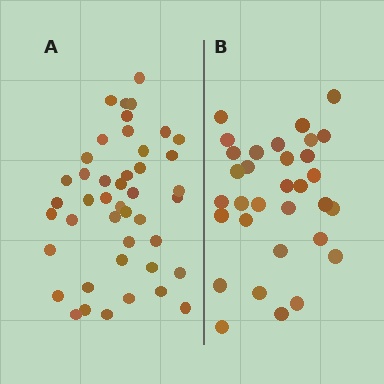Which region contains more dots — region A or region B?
Region A (the left region) has more dots.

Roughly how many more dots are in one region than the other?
Region A has roughly 12 or so more dots than region B.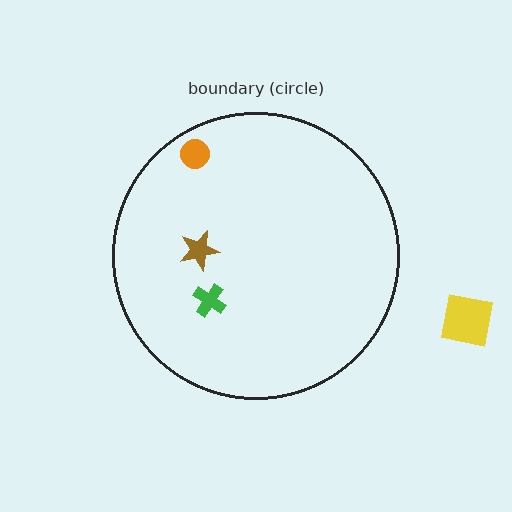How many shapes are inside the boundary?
3 inside, 1 outside.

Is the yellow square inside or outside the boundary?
Outside.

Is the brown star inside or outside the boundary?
Inside.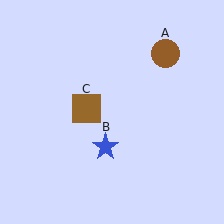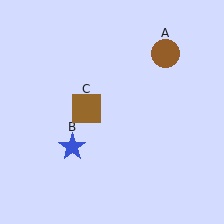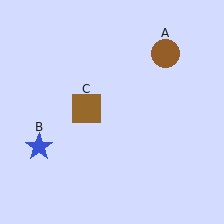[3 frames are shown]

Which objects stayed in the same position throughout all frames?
Brown circle (object A) and brown square (object C) remained stationary.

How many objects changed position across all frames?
1 object changed position: blue star (object B).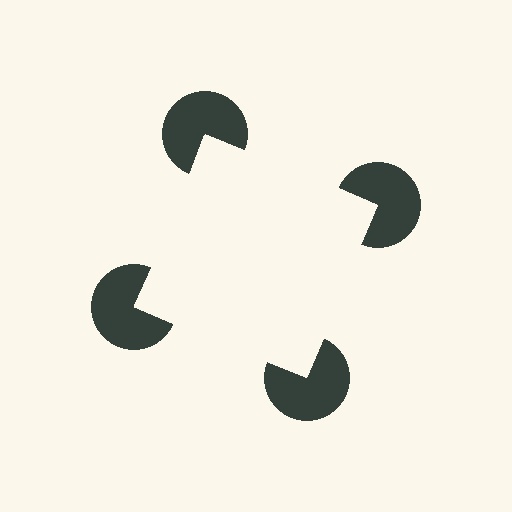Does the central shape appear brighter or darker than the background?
It typically appears slightly brighter than the background, even though no actual brightness change is drawn.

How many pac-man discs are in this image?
There are 4 — one at each vertex of the illusory square.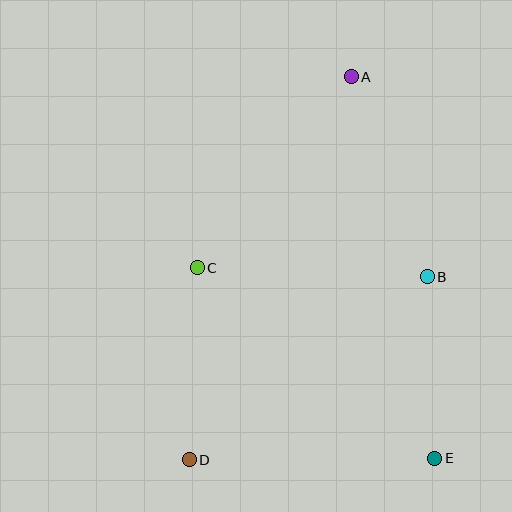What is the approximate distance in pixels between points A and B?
The distance between A and B is approximately 214 pixels.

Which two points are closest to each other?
Points B and E are closest to each other.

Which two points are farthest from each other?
Points A and D are farthest from each other.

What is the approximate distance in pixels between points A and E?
The distance between A and E is approximately 391 pixels.